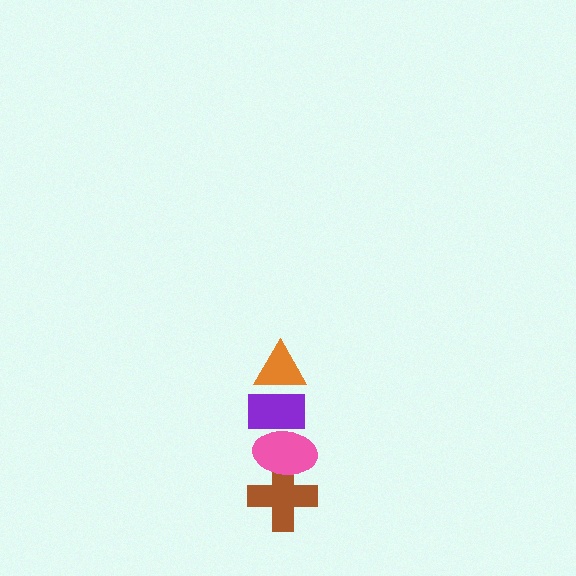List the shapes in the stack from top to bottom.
From top to bottom: the orange triangle, the purple rectangle, the pink ellipse, the brown cross.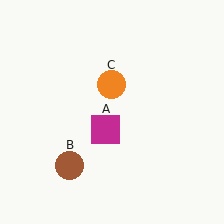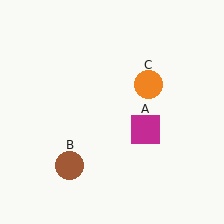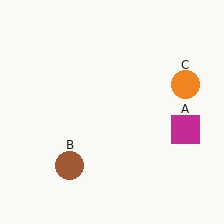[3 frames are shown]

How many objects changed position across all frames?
2 objects changed position: magenta square (object A), orange circle (object C).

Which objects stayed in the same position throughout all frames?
Brown circle (object B) remained stationary.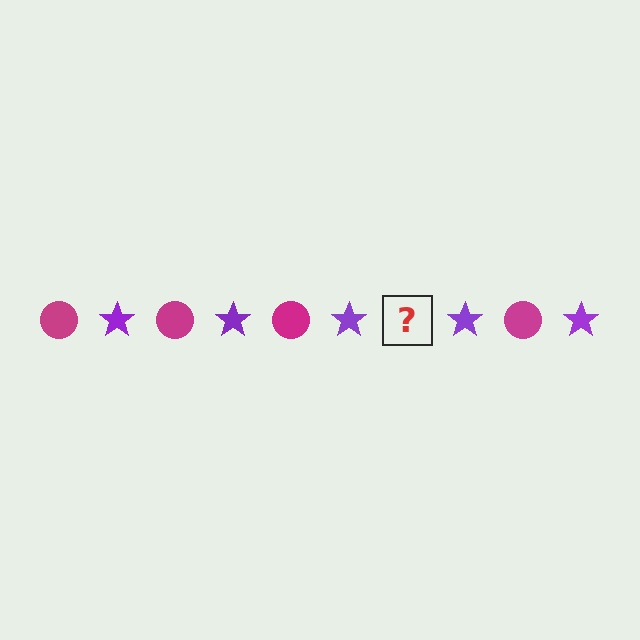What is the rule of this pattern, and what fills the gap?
The rule is that the pattern alternates between magenta circle and purple star. The gap should be filled with a magenta circle.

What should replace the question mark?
The question mark should be replaced with a magenta circle.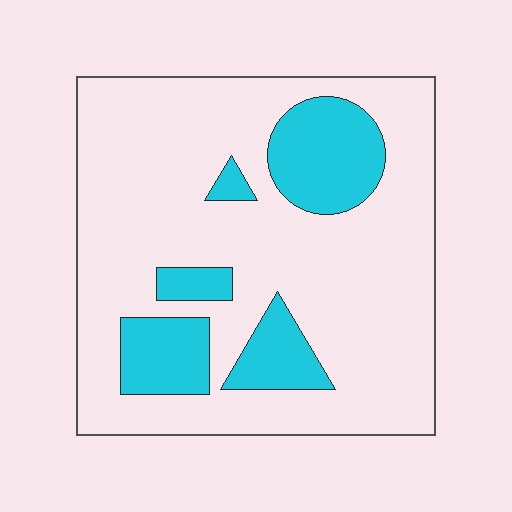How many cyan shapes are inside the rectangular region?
5.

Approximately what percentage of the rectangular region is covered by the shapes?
Approximately 20%.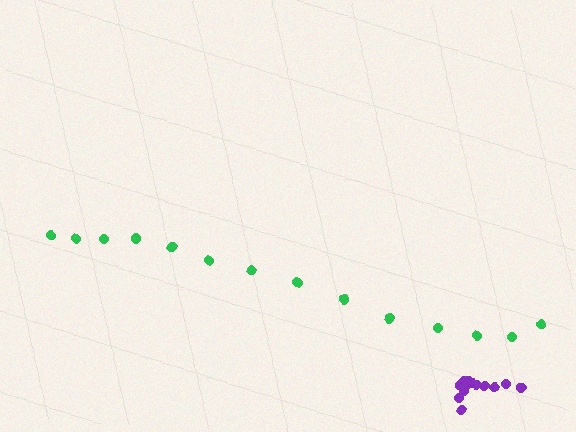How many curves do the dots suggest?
There are 2 distinct paths.